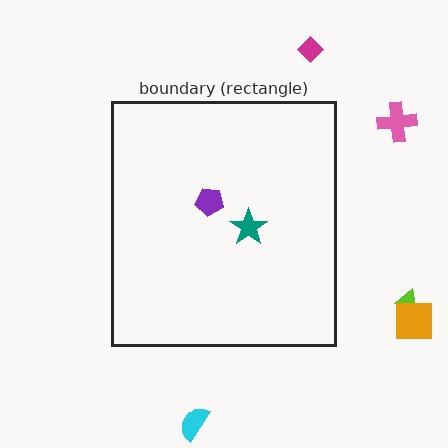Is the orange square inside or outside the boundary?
Outside.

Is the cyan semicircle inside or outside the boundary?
Outside.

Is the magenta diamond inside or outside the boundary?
Outside.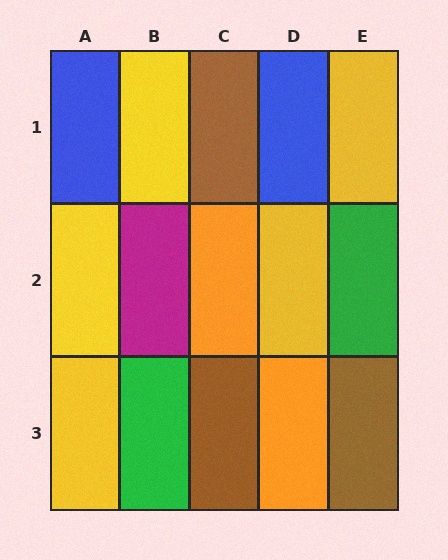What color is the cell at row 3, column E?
Brown.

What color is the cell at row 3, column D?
Orange.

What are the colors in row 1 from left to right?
Blue, yellow, brown, blue, yellow.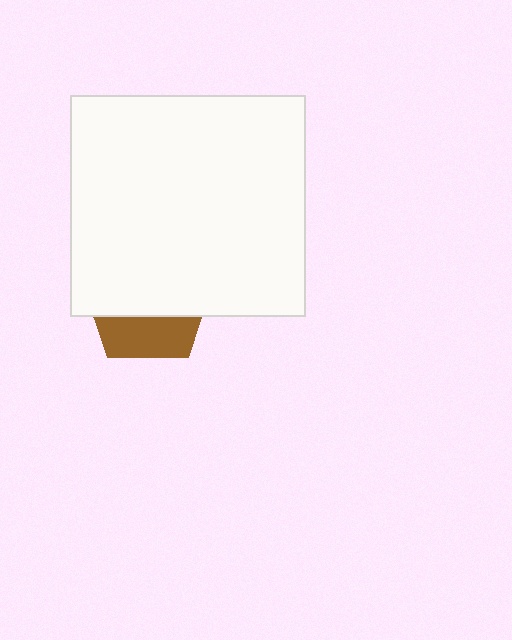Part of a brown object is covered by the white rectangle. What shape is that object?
It is a pentagon.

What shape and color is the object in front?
The object in front is a white rectangle.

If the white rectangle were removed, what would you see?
You would see the complete brown pentagon.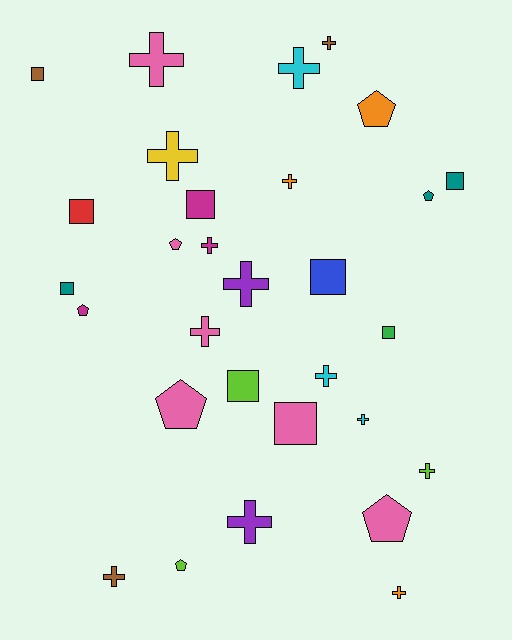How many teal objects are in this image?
There are 3 teal objects.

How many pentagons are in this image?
There are 7 pentagons.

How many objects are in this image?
There are 30 objects.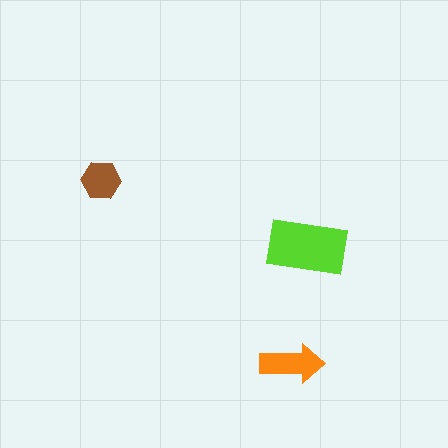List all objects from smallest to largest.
The brown hexagon, the orange arrow, the lime rectangle.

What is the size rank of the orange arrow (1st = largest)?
2nd.